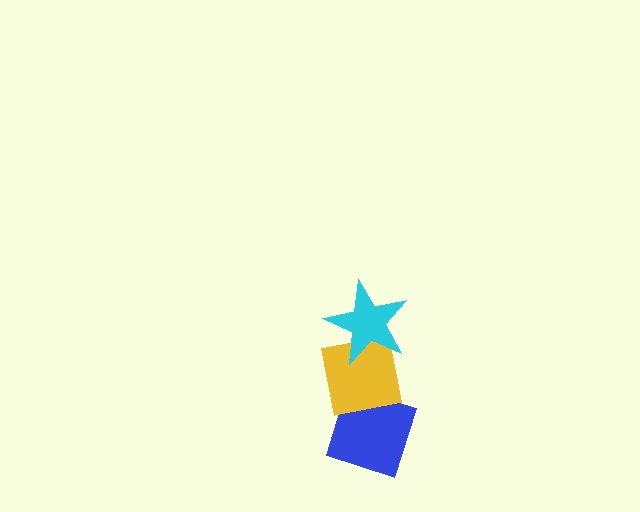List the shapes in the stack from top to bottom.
From top to bottom: the cyan star, the yellow square, the blue diamond.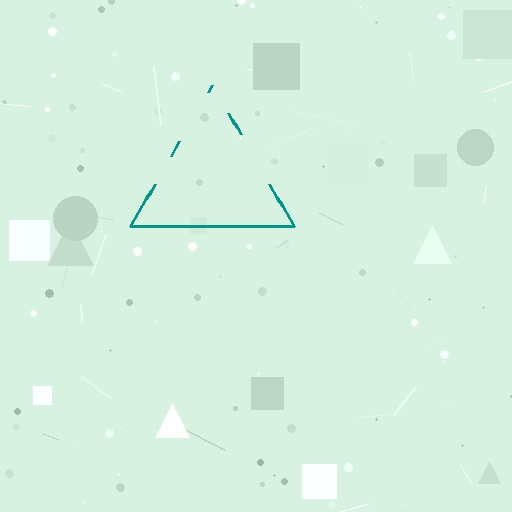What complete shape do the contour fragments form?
The contour fragments form a triangle.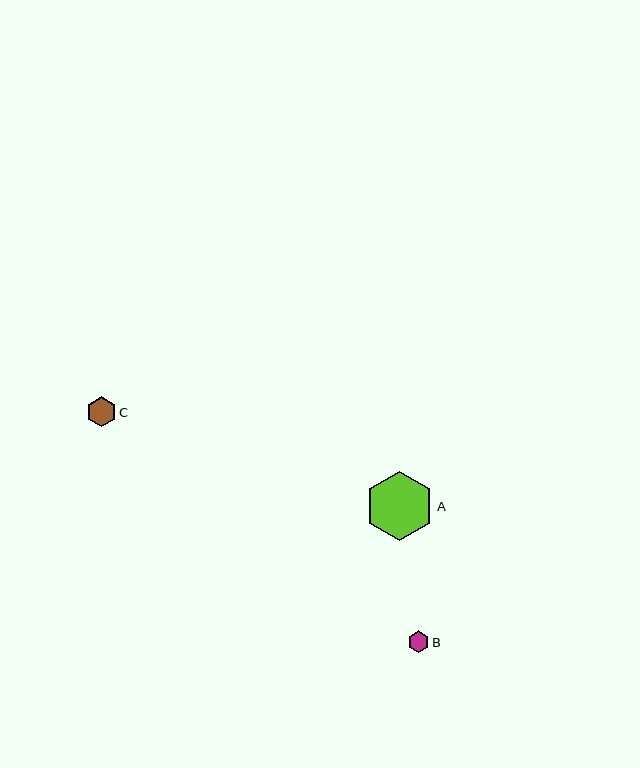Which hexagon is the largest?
Hexagon A is the largest with a size of approximately 69 pixels.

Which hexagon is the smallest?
Hexagon B is the smallest with a size of approximately 22 pixels.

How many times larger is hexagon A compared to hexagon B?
Hexagon A is approximately 3.2 times the size of hexagon B.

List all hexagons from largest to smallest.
From largest to smallest: A, C, B.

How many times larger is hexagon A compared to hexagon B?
Hexagon A is approximately 3.2 times the size of hexagon B.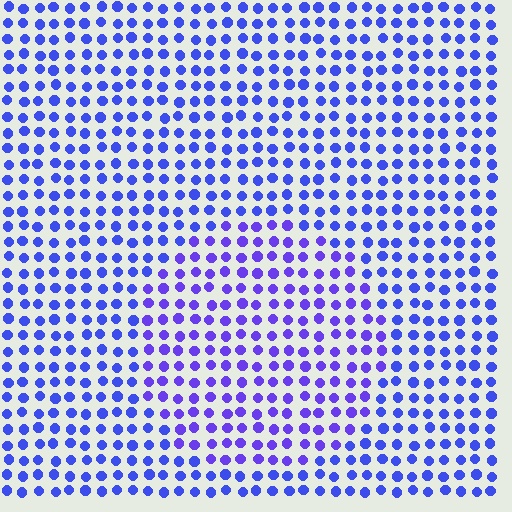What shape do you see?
I see a circle.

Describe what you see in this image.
The image is filled with small blue elements in a uniform arrangement. A circle-shaped region is visible where the elements are tinted to a slightly different hue, forming a subtle color boundary.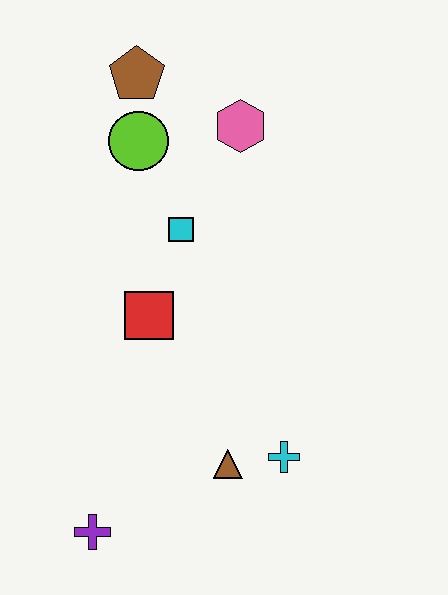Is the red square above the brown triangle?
Yes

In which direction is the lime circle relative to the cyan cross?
The lime circle is above the cyan cross.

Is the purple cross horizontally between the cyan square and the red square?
No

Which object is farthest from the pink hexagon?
The purple cross is farthest from the pink hexagon.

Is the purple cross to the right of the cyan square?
No